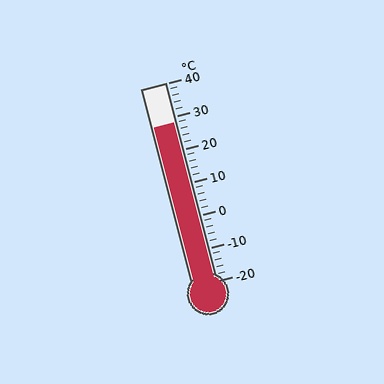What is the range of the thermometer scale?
The thermometer scale ranges from -20°C to 40°C.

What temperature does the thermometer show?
The thermometer shows approximately 28°C.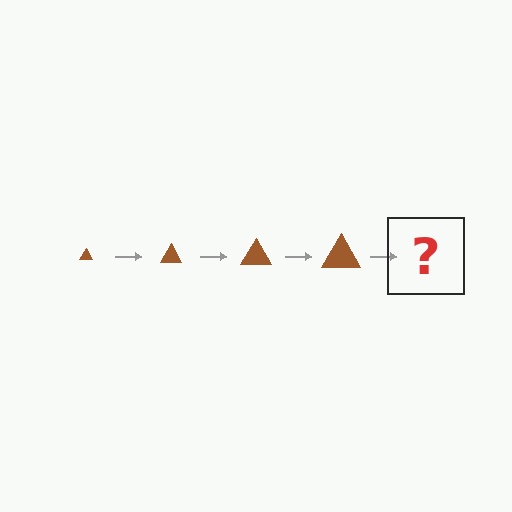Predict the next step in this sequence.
The next step is a brown triangle, larger than the previous one.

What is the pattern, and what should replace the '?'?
The pattern is that the triangle gets progressively larger each step. The '?' should be a brown triangle, larger than the previous one.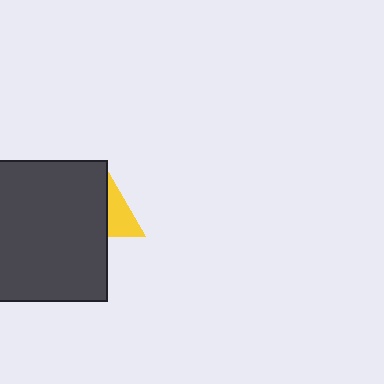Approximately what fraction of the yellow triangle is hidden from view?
Roughly 62% of the yellow triangle is hidden behind the dark gray rectangle.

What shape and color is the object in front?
The object in front is a dark gray rectangle.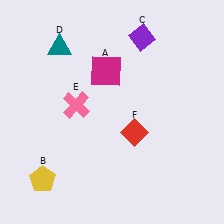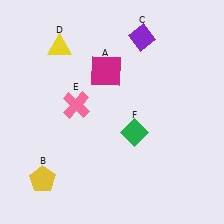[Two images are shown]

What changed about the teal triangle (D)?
In Image 1, D is teal. In Image 2, it changed to yellow.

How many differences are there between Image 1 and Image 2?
There are 2 differences between the two images.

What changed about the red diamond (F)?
In Image 1, F is red. In Image 2, it changed to green.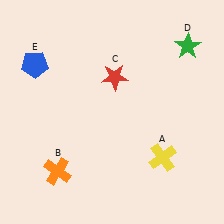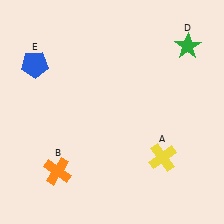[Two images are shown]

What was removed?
The red star (C) was removed in Image 2.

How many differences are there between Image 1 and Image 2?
There is 1 difference between the two images.